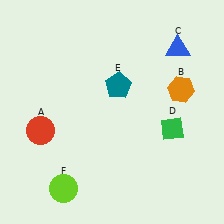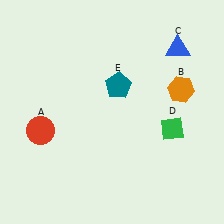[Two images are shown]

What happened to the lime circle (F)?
The lime circle (F) was removed in Image 2. It was in the bottom-left area of Image 1.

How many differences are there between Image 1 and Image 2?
There is 1 difference between the two images.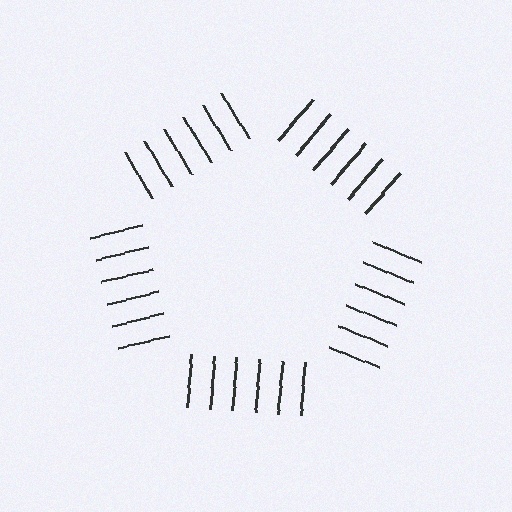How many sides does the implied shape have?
5 sides — the line-ends trace a pentagon.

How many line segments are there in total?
30 — 6 along each of the 5 edges.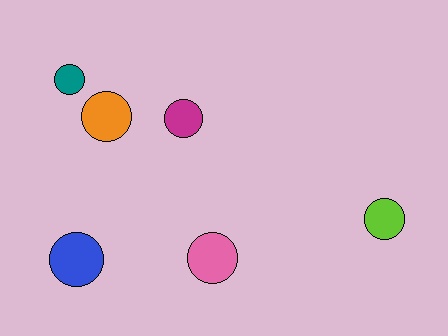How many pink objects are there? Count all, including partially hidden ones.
There is 1 pink object.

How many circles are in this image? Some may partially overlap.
There are 6 circles.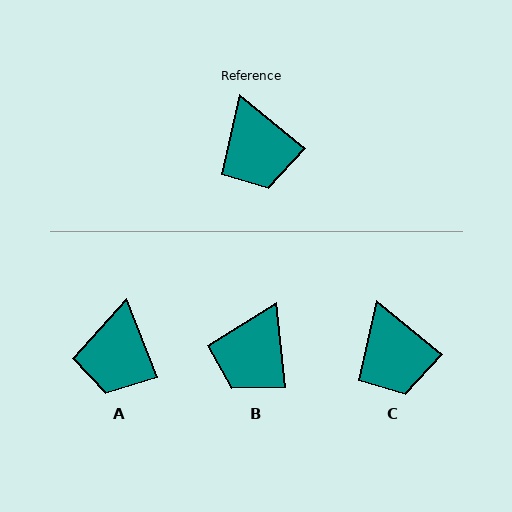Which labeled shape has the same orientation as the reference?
C.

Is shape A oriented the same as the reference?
No, it is off by about 30 degrees.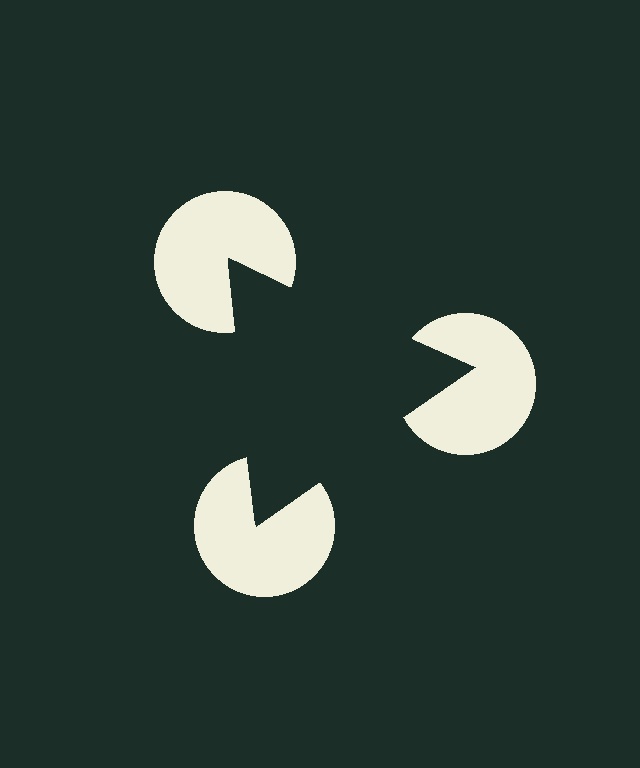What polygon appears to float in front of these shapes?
An illusory triangle — its edges are inferred from the aligned wedge cuts in the pac-man discs, not physically drawn.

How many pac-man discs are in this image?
There are 3 — one at each vertex of the illusory triangle.